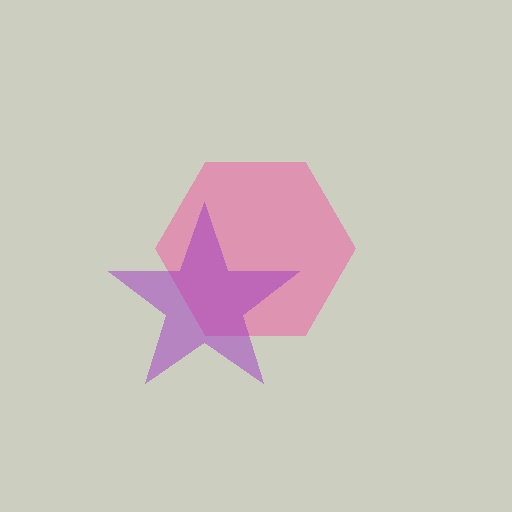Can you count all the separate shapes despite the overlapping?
Yes, there are 2 separate shapes.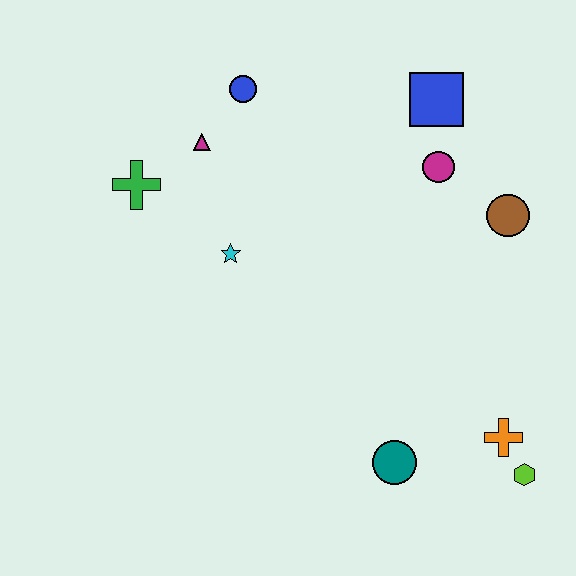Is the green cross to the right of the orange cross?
No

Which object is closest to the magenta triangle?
The blue circle is closest to the magenta triangle.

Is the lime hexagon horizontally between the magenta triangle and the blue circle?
No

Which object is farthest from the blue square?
The lime hexagon is farthest from the blue square.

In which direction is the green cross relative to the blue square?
The green cross is to the left of the blue square.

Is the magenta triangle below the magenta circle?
No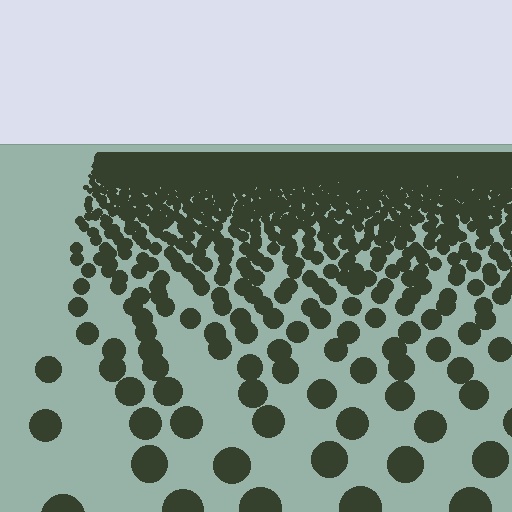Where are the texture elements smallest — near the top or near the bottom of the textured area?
Near the top.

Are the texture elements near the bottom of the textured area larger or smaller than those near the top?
Larger. Near the bottom, elements are closer to the viewer and appear at a bigger on-screen size.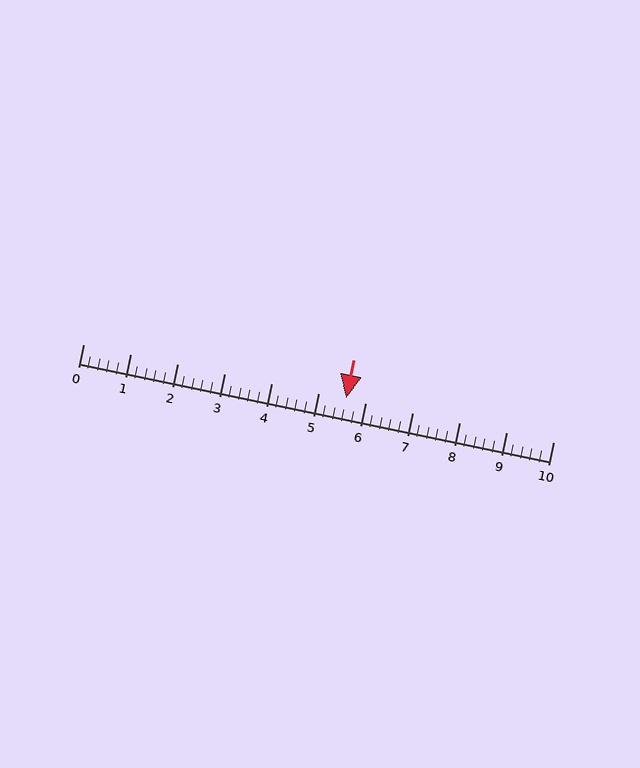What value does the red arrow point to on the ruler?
The red arrow points to approximately 5.6.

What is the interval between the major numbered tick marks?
The major tick marks are spaced 1 units apart.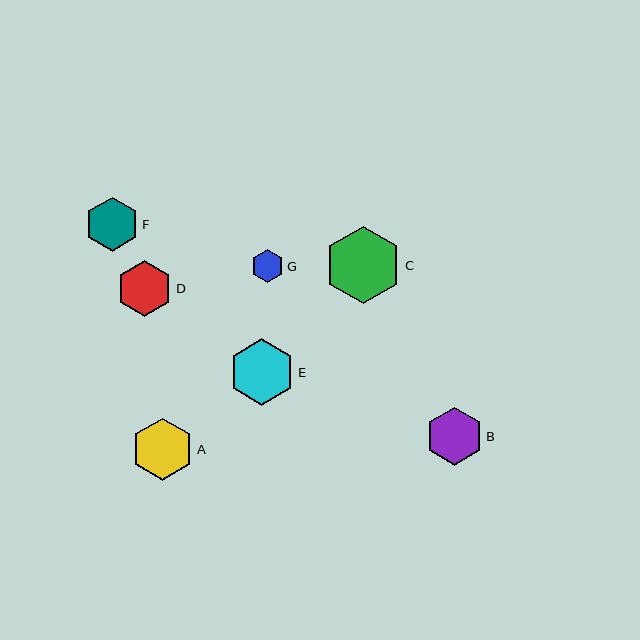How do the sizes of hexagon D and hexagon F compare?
Hexagon D and hexagon F are approximately the same size.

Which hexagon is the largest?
Hexagon C is the largest with a size of approximately 77 pixels.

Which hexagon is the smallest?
Hexagon G is the smallest with a size of approximately 33 pixels.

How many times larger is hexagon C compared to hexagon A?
Hexagon C is approximately 1.2 times the size of hexagon A.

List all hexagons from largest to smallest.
From largest to smallest: C, E, A, B, D, F, G.